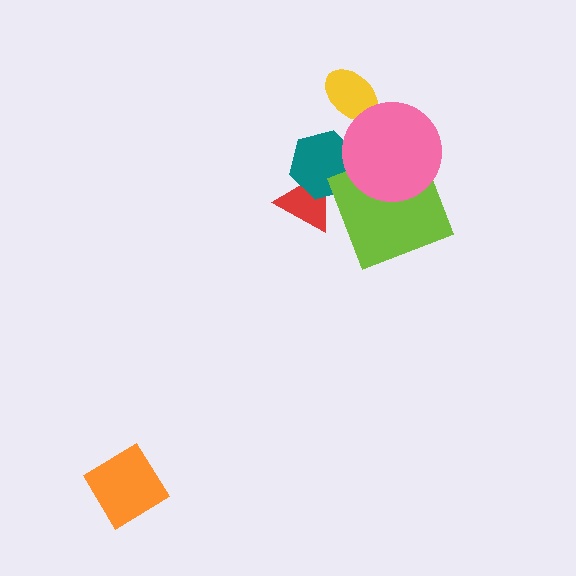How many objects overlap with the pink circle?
3 objects overlap with the pink circle.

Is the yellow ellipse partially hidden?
Yes, it is partially covered by another shape.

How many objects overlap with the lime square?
1 object overlaps with the lime square.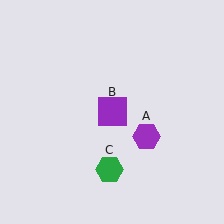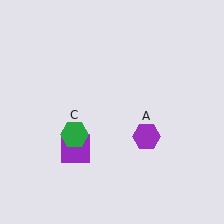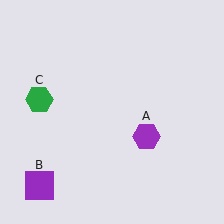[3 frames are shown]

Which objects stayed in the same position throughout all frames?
Purple hexagon (object A) remained stationary.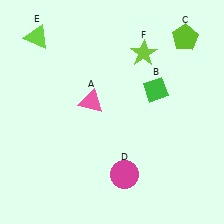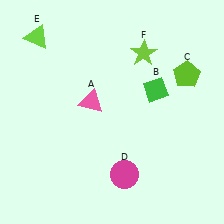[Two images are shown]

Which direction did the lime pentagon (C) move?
The lime pentagon (C) moved down.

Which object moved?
The lime pentagon (C) moved down.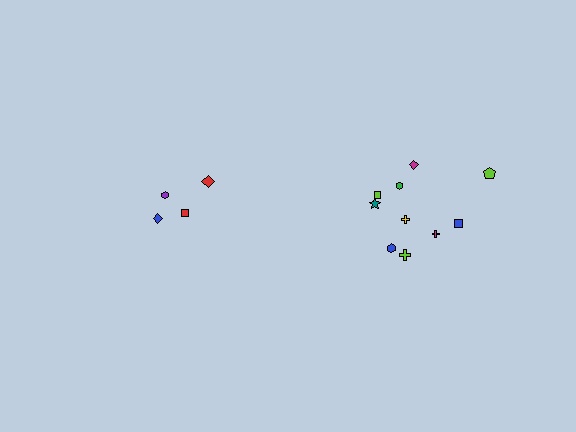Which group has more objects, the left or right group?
The right group.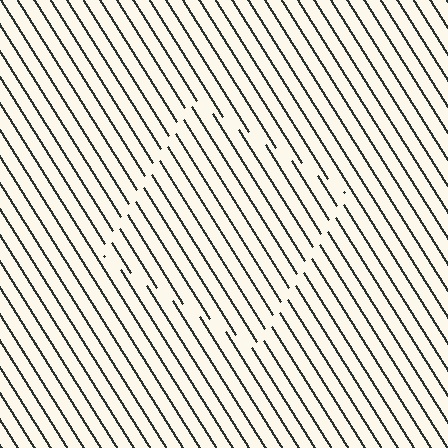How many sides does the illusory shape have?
4 sides — the line-ends trace a square.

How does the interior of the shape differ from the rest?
The interior of the shape contains the same grating, shifted by half a period — the contour is defined by the phase discontinuity where line-ends from the inner and outer gratings abut.